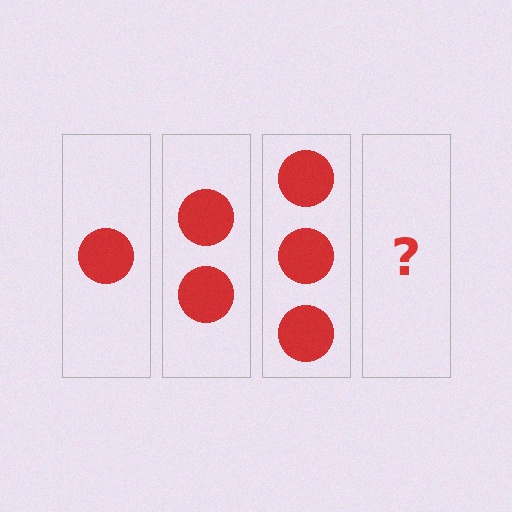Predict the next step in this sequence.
The next step is 4 circles.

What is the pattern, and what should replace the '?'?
The pattern is that each step adds one more circle. The '?' should be 4 circles.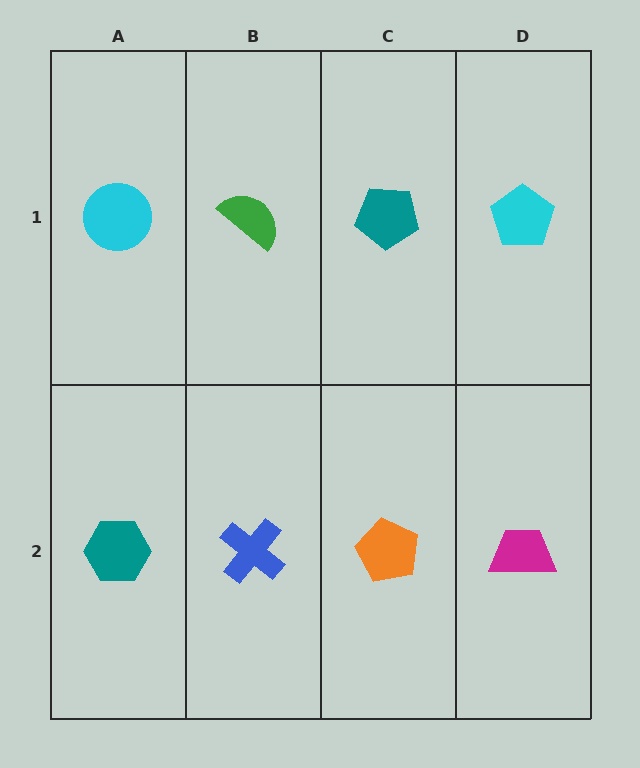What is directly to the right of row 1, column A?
A green semicircle.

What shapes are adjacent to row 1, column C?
An orange pentagon (row 2, column C), a green semicircle (row 1, column B), a cyan pentagon (row 1, column D).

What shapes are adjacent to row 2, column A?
A cyan circle (row 1, column A), a blue cross (row 2, column B).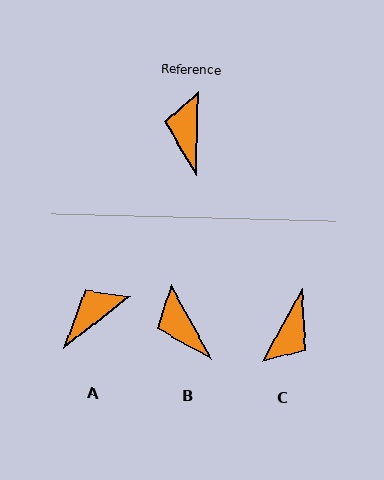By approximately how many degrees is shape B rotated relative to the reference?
Approximately 30 degrees counter-clockwise.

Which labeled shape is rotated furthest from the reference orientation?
C, about 153 degrees away.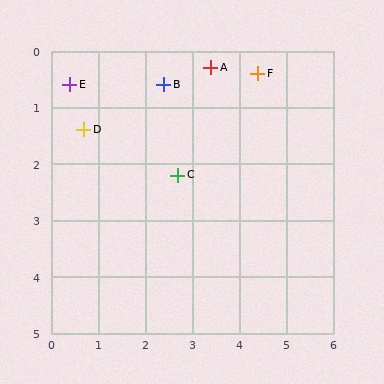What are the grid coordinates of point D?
Point D is at approximately (0.7, 1.4).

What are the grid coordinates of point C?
Point C is at approximately (2.7, 2.2).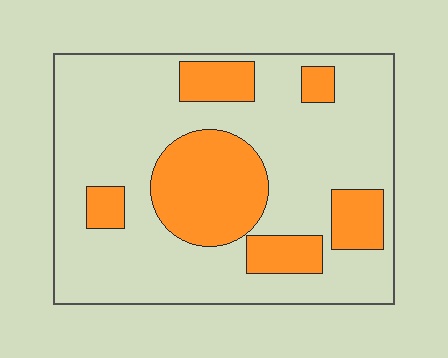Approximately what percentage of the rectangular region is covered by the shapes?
Approximately 25%.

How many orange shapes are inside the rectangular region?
6.